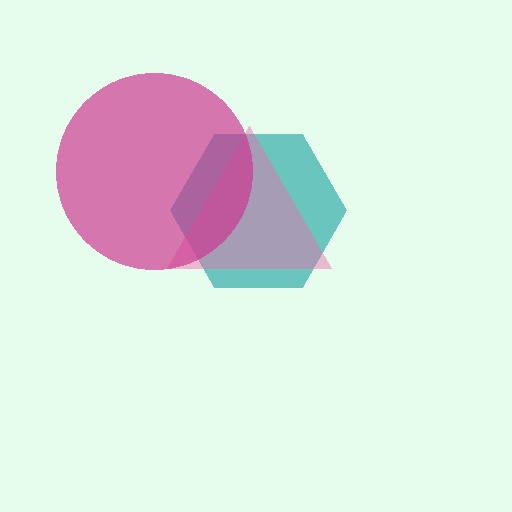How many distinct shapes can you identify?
There are 3 distinct shapes: a teal hexagon, a pink triangle, a magenta circle.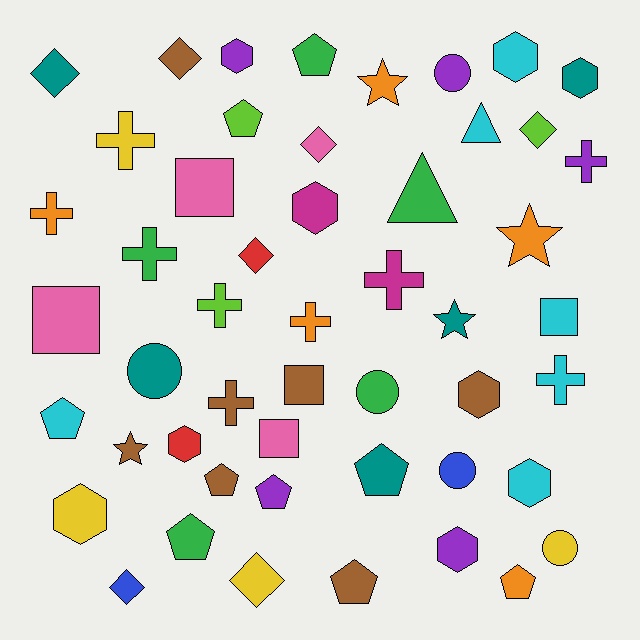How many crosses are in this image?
There are 9 crosses.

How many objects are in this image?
There are 50 objects.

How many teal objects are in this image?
There are 5 teal objects.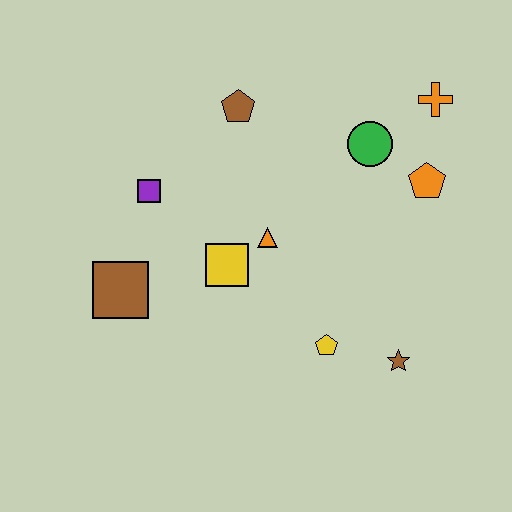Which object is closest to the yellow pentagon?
The brown star is closest to the yellow pentagon.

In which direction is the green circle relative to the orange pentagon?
The green circle is to the left of the orange pentagon.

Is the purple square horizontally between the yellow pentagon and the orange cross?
No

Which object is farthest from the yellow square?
The orange cross is farthest from the yellow square.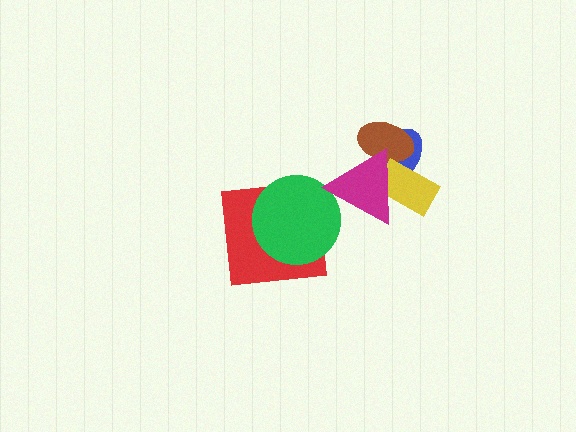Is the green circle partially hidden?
Yes, it is partially covered by another shape.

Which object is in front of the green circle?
The magenta triangle is in front of the green circle.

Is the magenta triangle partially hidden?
No, no other shape covers it.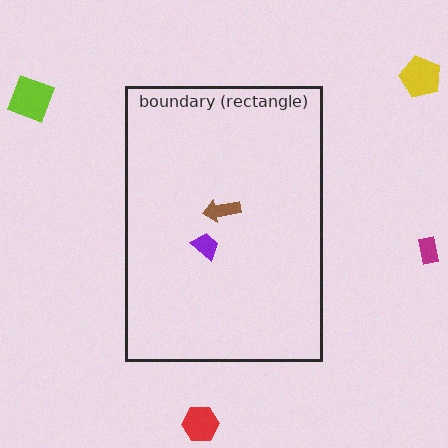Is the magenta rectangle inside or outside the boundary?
Outside.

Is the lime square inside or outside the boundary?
Outside.